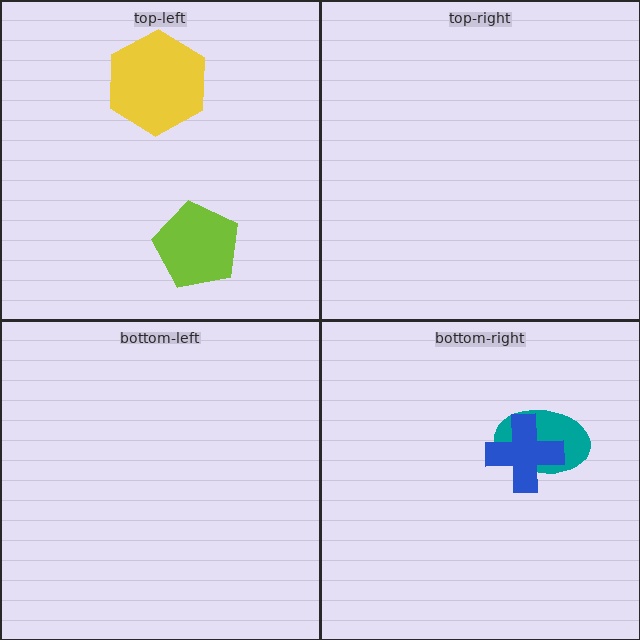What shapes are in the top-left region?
The yellow hexagon, the lime pentagon.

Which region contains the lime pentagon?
The top-left region.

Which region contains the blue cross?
The bottom-right region.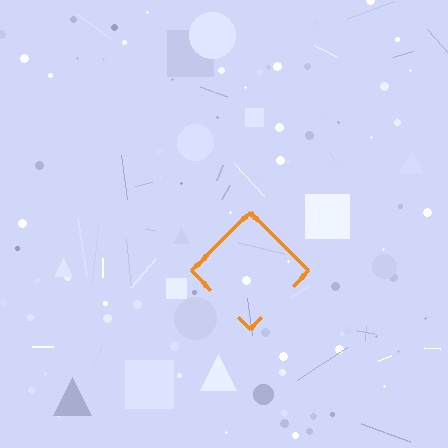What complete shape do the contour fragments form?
The contour fragments form a diamond.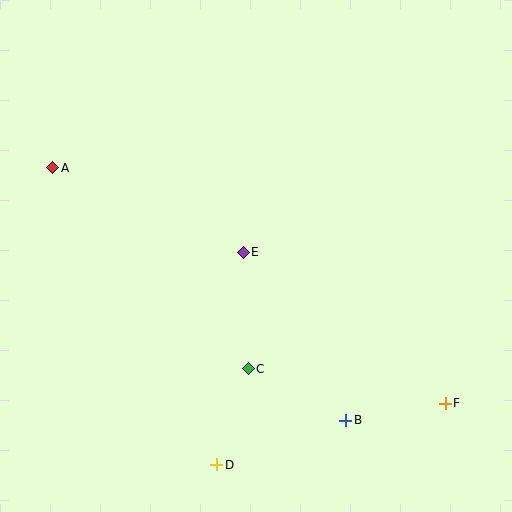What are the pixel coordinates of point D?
Point D is at (217, 465).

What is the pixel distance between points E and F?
The distance between E and F is 252 pixels.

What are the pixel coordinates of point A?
Point A is at (53, 168).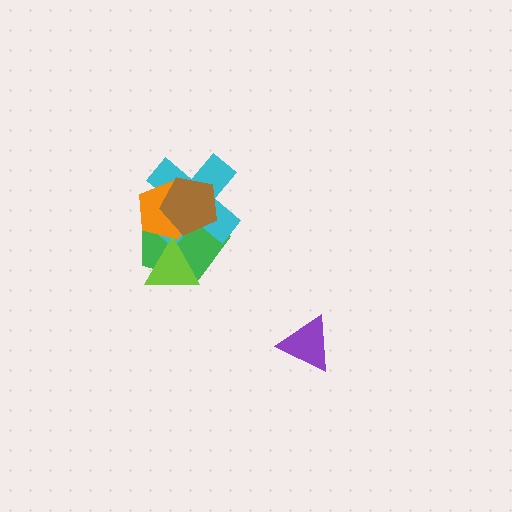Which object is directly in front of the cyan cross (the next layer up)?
The orange pentagon is directly in front of the cyan cross.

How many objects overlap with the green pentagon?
4 objects overlap with the green pentagon.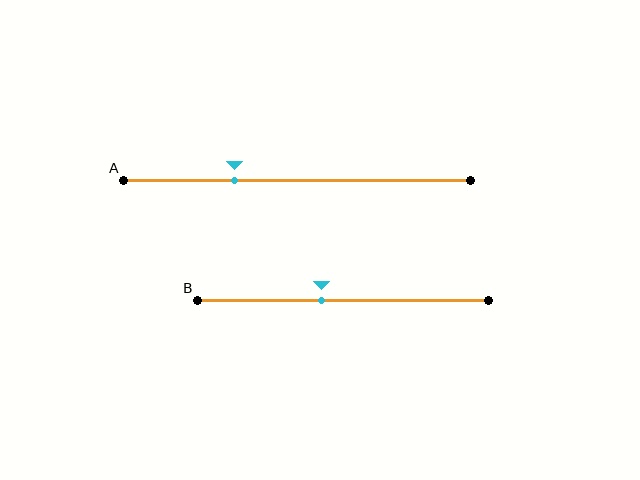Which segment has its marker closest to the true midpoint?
Segment B has its marker closest to the true midpoint.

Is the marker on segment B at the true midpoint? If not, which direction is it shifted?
No, the marker on segment B is shifted to the left by about 8% of the segment length.